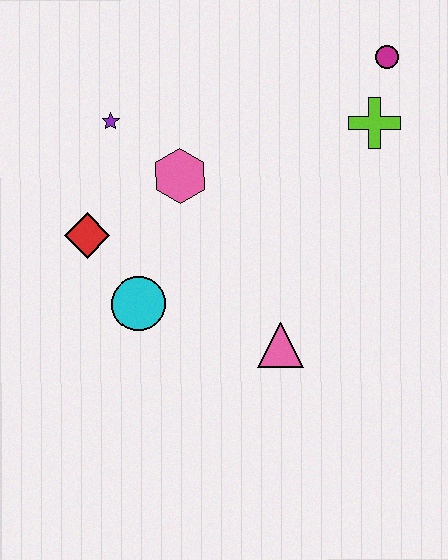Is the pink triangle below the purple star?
Yes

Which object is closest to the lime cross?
The magenta circle is closest to the lime cross.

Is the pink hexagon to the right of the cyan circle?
Yes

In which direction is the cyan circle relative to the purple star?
The cyan circle is below the purple star.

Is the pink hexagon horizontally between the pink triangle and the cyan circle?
Yes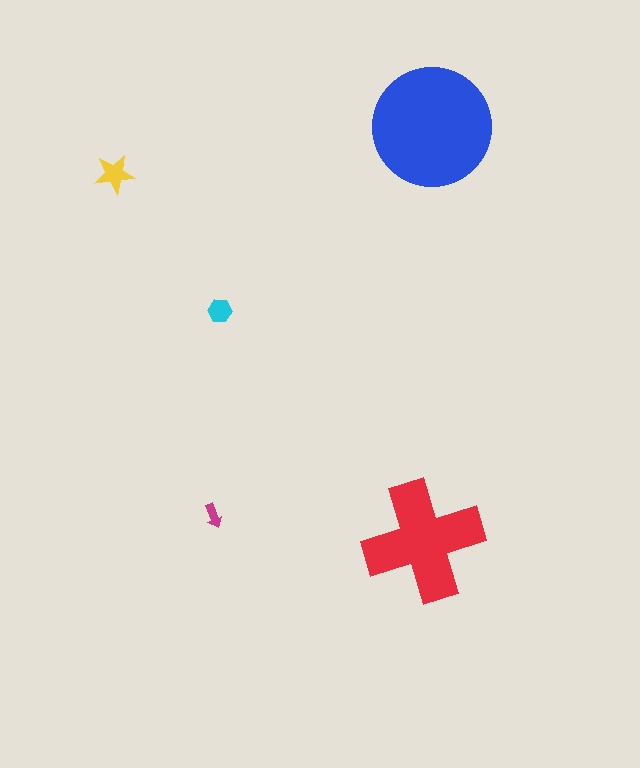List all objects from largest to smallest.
The blue circle, the red cross, the yellow star, the cyan hexagon, the magenta arrow.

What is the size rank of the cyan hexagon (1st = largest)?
4th.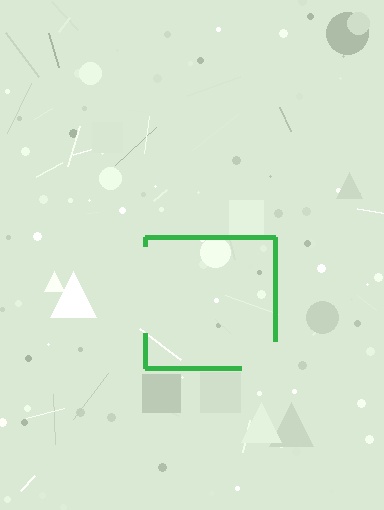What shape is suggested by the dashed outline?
The dashed outline suggests a square.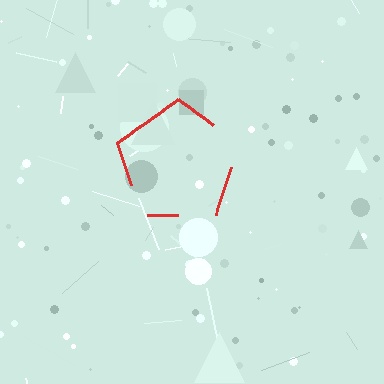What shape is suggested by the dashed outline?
The dashed outline suggests a pentagon.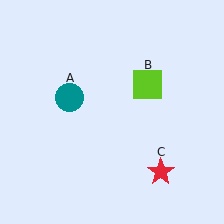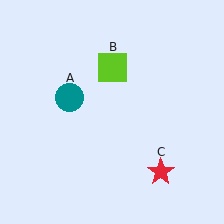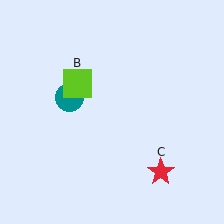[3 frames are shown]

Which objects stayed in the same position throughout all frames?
Teal circle (object A) and red star (object C) remained stationary.